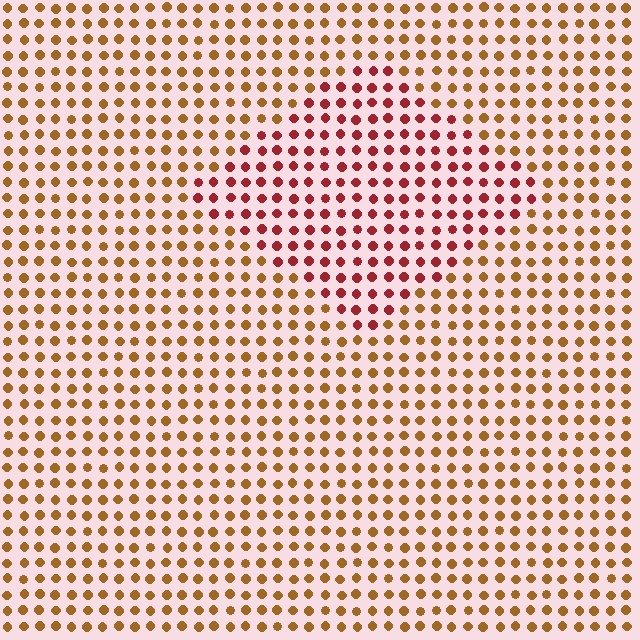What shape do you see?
I see a diamond.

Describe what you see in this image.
The image is filled with small brown elements in a uniform arrangement. A diamond-shaped region is visible where the elements are tinted to a slightly different hue, forming a subtle color boundary.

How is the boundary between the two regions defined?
The boundary is defined purely by a slight shift in hue (about 40 degrees). Spacing, size, and orientation are identical on both sides.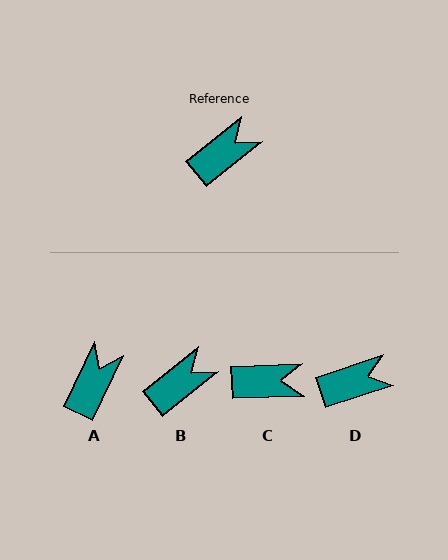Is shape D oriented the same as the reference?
No, it is off by about 20 degrees.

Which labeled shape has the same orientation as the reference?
B.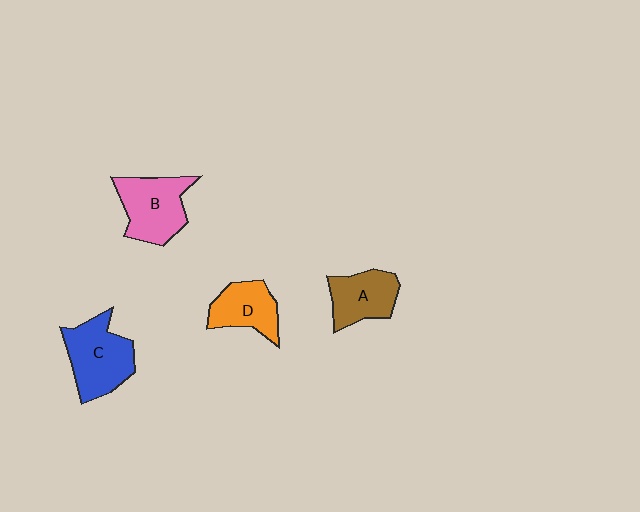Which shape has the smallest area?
Shape D (orange).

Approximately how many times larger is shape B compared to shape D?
Approximately 1.3 times.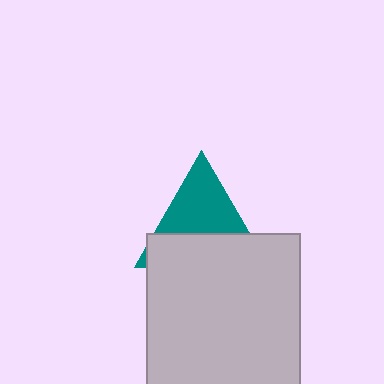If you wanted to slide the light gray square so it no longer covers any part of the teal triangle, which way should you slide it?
Slide it down — that is the most direct way to separate the two shapes.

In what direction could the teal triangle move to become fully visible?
The teal triangle could move up. That would shift it out from behind the light gray square entirely.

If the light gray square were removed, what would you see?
You would see the complete teal triangle.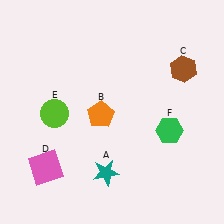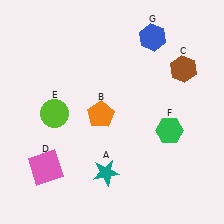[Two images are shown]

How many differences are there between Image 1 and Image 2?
There is 1 difference between the two images.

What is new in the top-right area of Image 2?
A blue hexagon (G) was added in the top-right area of Image 2.